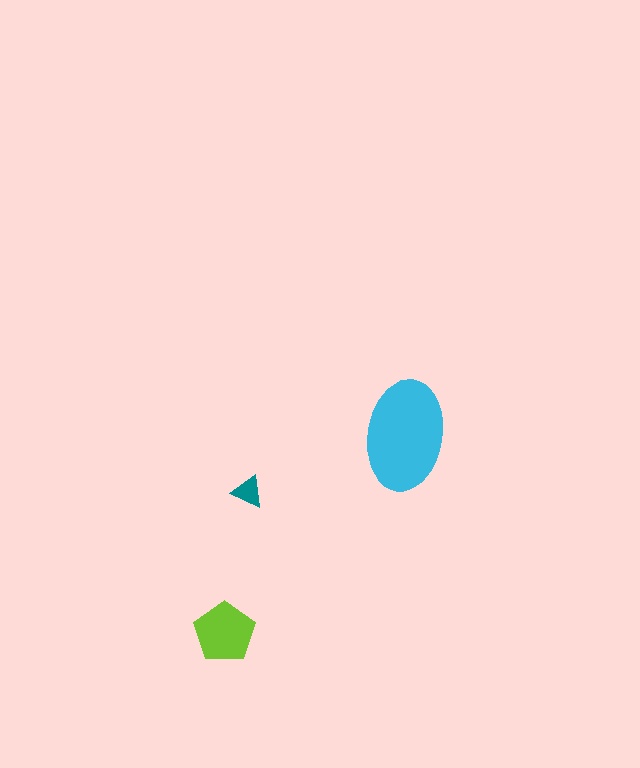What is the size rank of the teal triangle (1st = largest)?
3rd.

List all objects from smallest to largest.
The teal triangle, the lime pentagon, the cyan ellipse.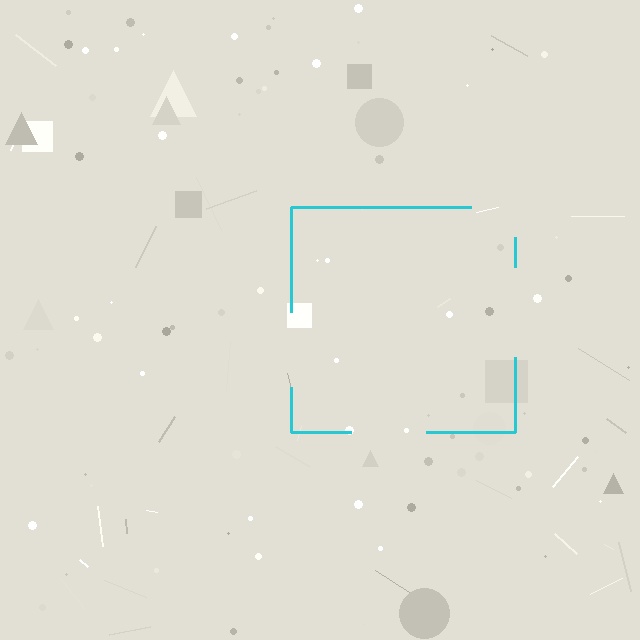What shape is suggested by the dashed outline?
The dashed outline suggests a square.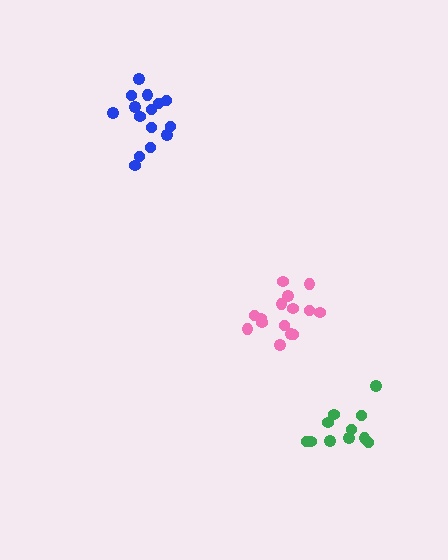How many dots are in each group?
Group 1: 15 dots, Group 2: 11 dots, Group 3: 15 dots (41 total).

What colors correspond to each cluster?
The clusters are colored: blue, green, pink.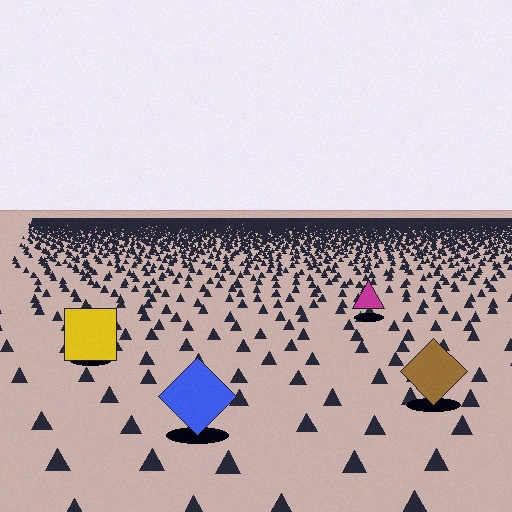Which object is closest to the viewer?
The blue diamond is closest. The texture marks near it are larger and more spread out.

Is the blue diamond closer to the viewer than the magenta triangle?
Yes. The blue diamond is closer — you can tell from the texture gradient: the ground texture is coarser near it.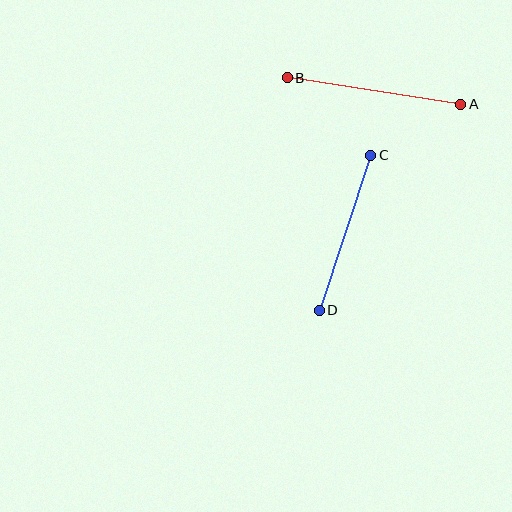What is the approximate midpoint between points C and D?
The midpoint is at approximately (345, 233) pixels.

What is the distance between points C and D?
The distance is approximately 164 pixels.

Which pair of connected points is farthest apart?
Points A and B are farthest apart.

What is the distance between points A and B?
The distance is approximately 176 pixels.